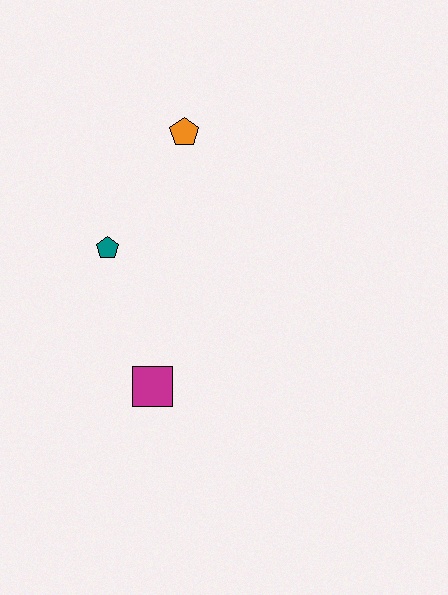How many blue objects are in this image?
There are no blue objects.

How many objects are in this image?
There are 3 objects.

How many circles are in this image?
There are no circles.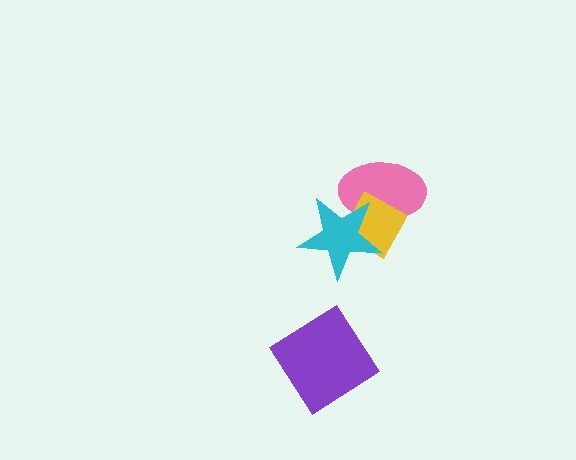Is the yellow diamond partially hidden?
Yes, it is partially covered by another shape.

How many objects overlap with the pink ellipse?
2 objects overlap with the pink ellipse.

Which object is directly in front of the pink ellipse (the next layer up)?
The yellow diamond is directly in front of the pink ellipse.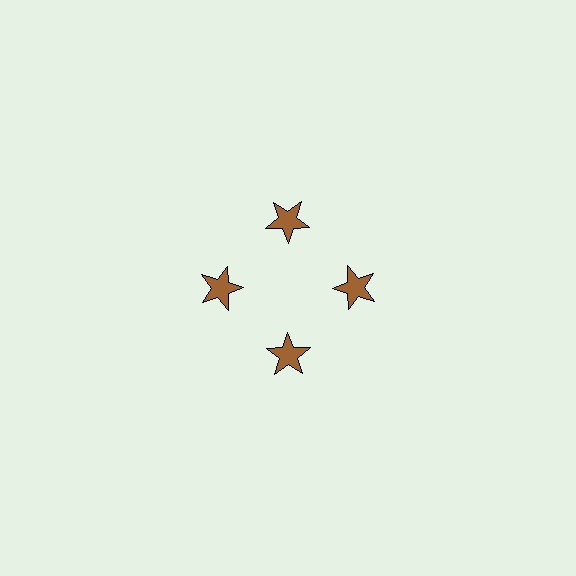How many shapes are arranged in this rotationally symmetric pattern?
There are 4 shapes, arranged in 4 groups of 1.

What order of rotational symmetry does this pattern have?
This pattern has 4-fold rotational symmetry.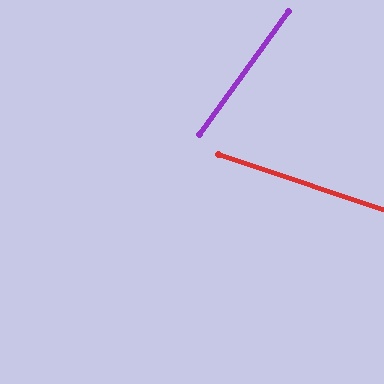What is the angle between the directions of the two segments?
Approximately 73 degrees.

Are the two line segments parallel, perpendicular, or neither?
Neither parallel nor perpendicular — they differ by about 73°.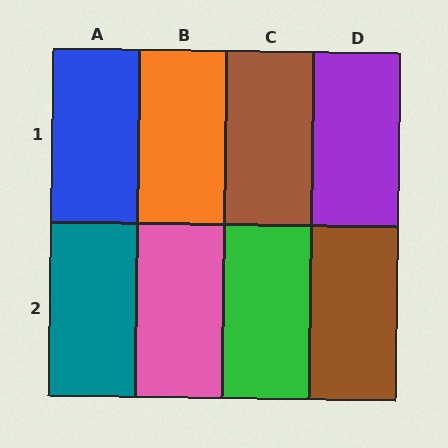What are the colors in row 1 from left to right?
Blue, orange, brown, purple.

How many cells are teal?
1 cell is teal.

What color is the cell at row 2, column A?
Teal.